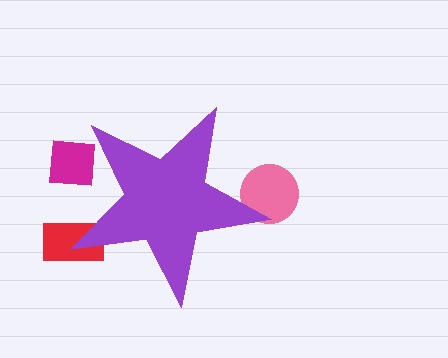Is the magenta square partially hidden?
Yes, the magenta square is partially hidden behind the purple star.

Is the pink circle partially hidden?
Yes, the pink circle is partially hidden behind the purple star.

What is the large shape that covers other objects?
A purple star.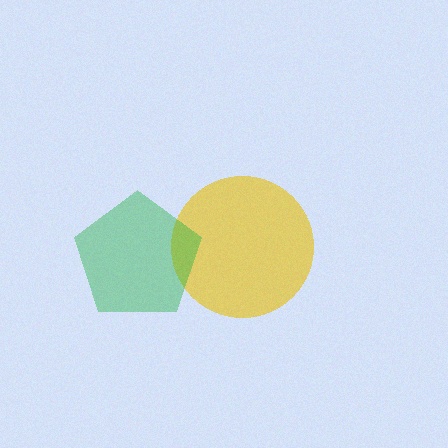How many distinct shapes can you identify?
There are 2 distinct shapes: a yellow circle, a green pentagon.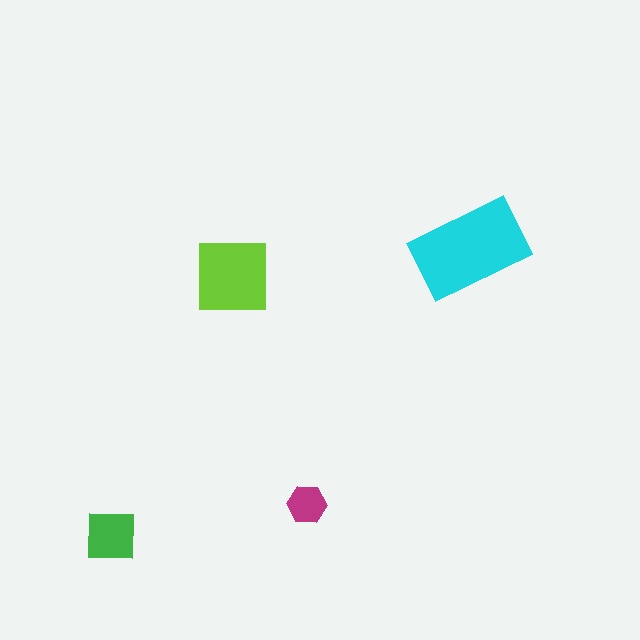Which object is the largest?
The cyan rectangle.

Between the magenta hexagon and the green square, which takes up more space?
The green square.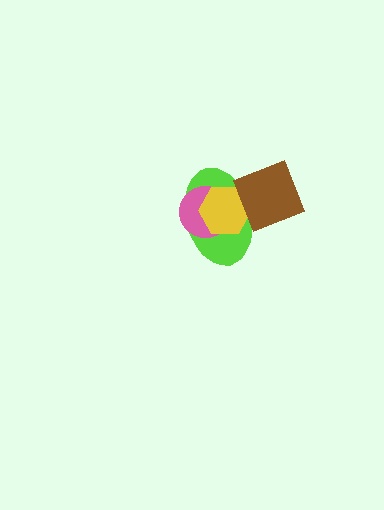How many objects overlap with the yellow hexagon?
3 objects overlap with the yellow hexagon.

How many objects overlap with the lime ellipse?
3 objects overlap with the lime ellipse.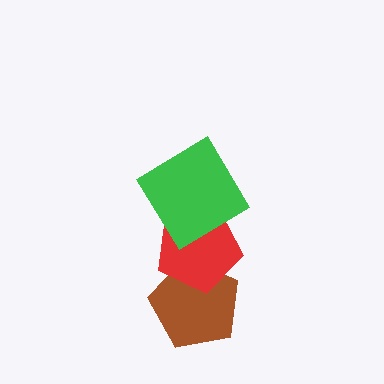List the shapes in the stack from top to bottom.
From top to bottom: the green diamond, the red pentagon, the brown pentagon.